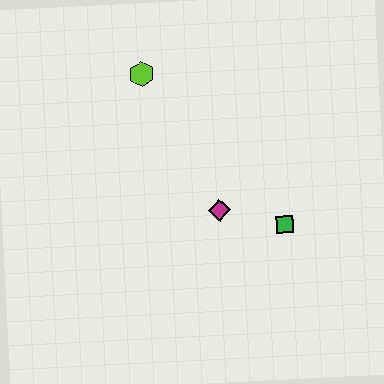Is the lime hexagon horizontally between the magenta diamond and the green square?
No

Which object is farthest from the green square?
The lime hexagon is farthest from the green square.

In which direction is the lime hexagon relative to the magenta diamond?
The lime hexagon is above the magenta diamond.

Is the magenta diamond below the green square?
No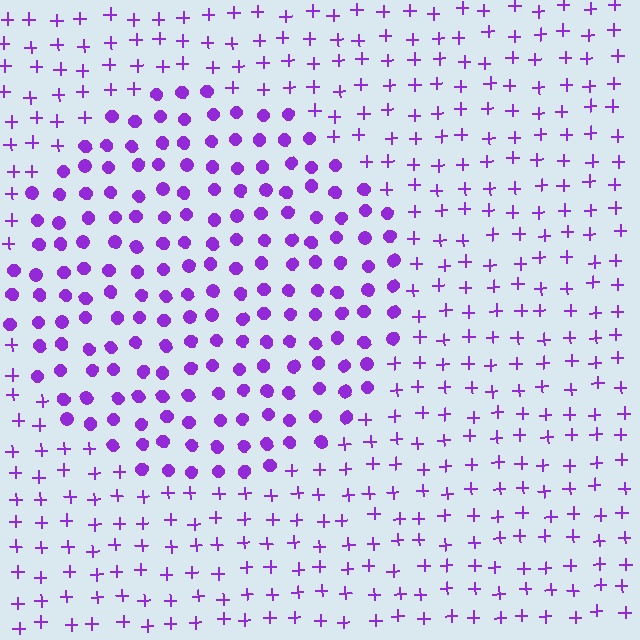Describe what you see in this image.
The image is filled with small purple elements arranged in a uniform grid. A circle-shaped region contains circles, while the surrounding area contains plus signs. The boundary is defined purely by the change in element shape.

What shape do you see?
I see a circle.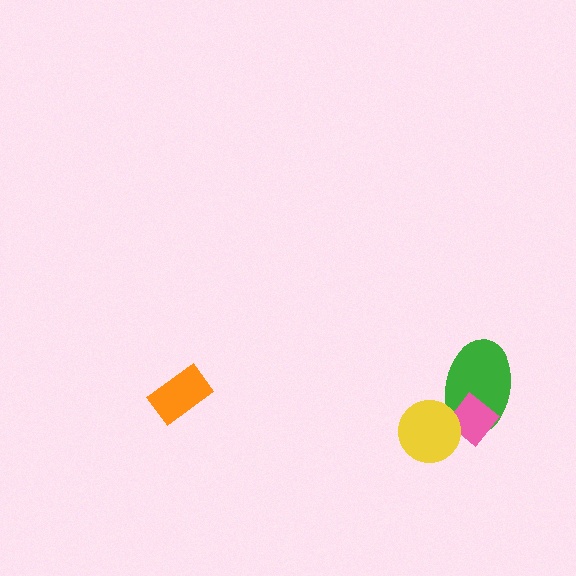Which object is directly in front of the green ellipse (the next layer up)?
The pink diamond is directly in front of the green ellipse.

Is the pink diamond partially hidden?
Yes, it is partially covered by another shape.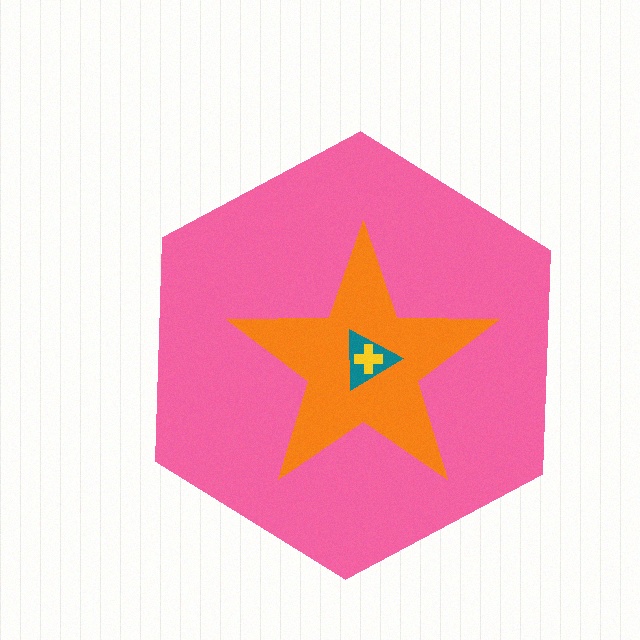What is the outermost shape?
The pink hexagon.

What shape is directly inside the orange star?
The teal triangle.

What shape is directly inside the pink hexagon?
The orange star.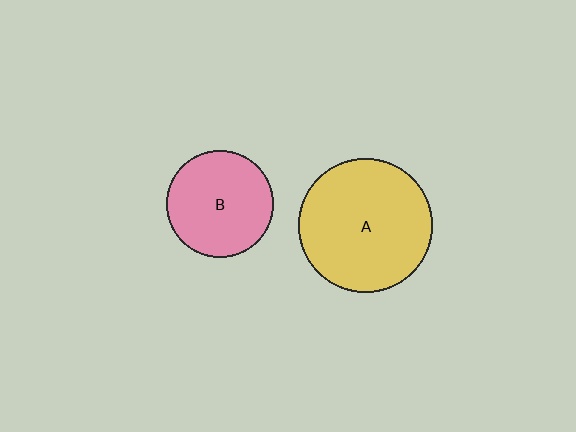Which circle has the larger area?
Circle A (yellow).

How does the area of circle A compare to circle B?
Approximately 1.6 times.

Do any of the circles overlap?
No, none of the circles overlap.